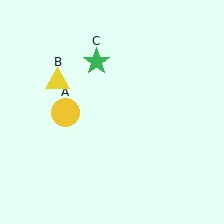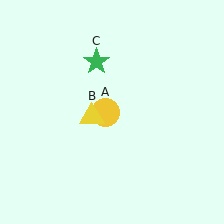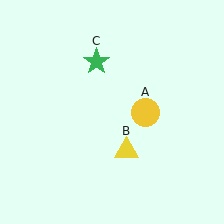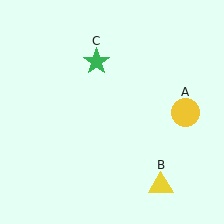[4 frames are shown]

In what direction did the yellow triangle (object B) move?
The yellow triangle (object B) moved down and to the right.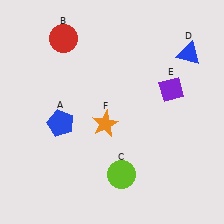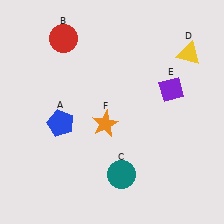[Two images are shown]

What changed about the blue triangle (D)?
In Image 1, D is blue. In Image 2, it changed to yellow.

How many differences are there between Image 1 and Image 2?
There are 2 differences between the two images.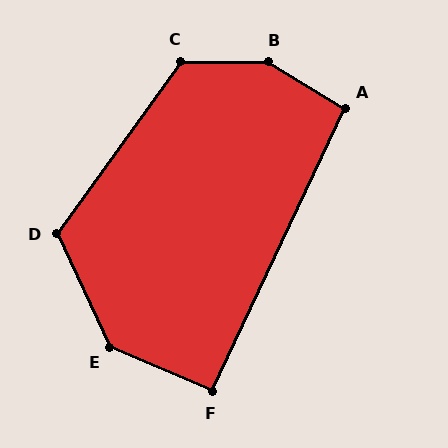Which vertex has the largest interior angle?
B, at approximately 149 degrees.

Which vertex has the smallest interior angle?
F, at approximately 92 degrees.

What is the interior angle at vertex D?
Approximately 119 degrees (obtuse).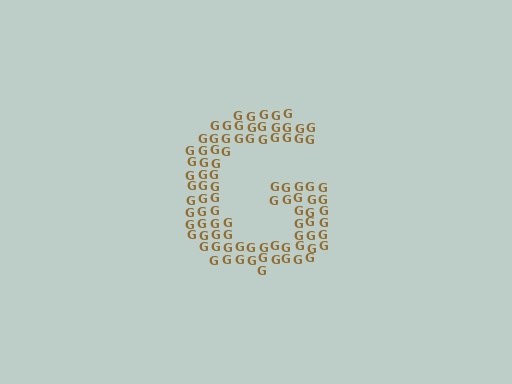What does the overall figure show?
The overall figure shows the letter G.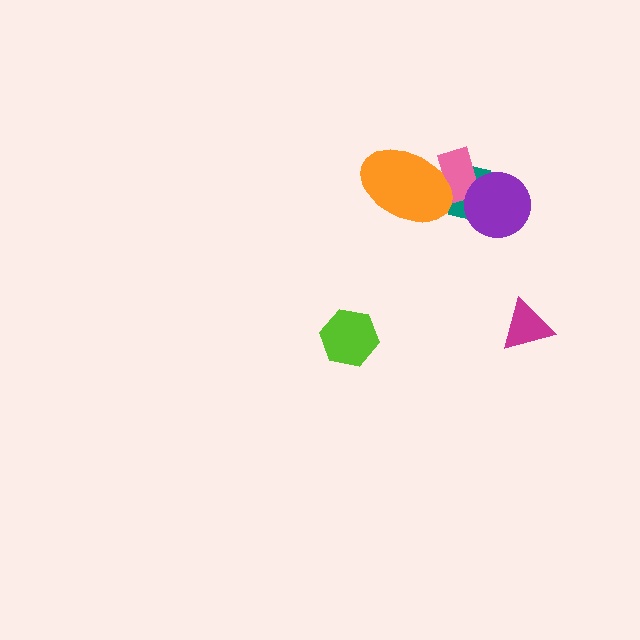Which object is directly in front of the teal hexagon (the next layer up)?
The pink rectangle is directly in front of the teal hexagon.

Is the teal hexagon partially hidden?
Yes, it is partially covered by another shape.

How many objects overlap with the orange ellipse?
2 objects overlap with the orange ellipse.